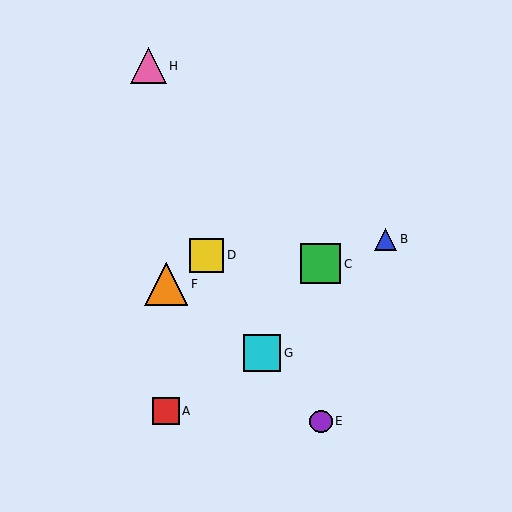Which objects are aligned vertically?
Objects C, E are aligned vertically.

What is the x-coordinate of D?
Object D is at x≈207.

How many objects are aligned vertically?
2 objects (C, E) are aligned vertically.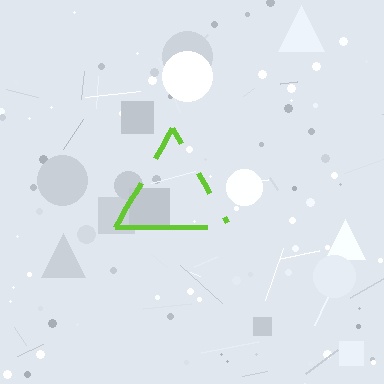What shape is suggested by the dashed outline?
The dashed outline suggests a triangle.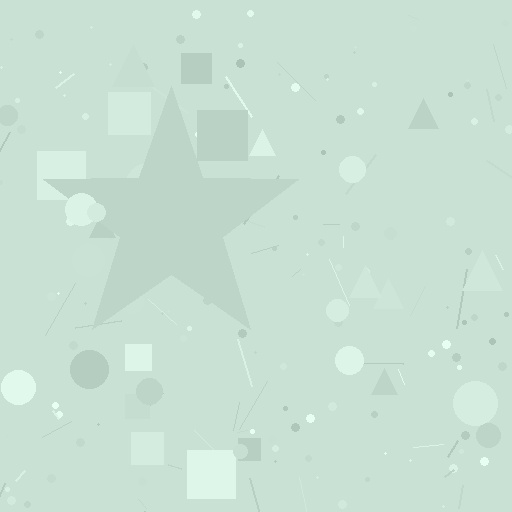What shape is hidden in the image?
A star is hidden in the image.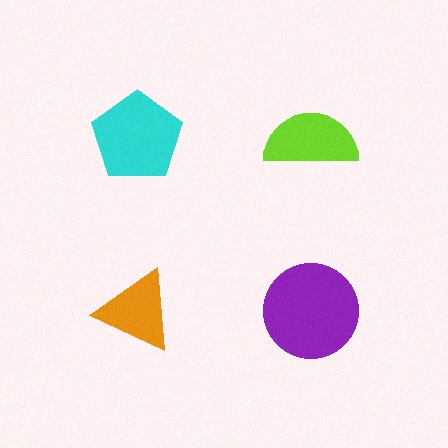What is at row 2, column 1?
An orange triangle.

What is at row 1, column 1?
A cyan pentagon.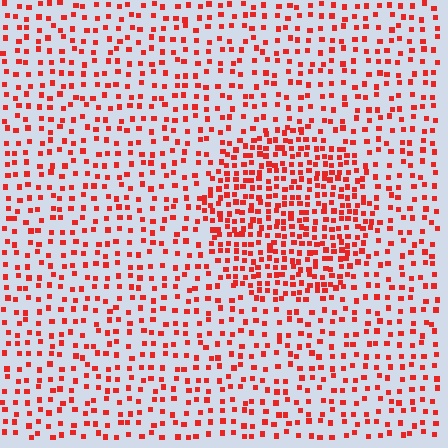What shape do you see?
I see a circle.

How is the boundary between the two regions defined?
The boundary is defined by a change in element density (approximately 2.0x ratio). All elements are the same color, size, and shape.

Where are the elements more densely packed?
The elements are more densely packed inside the circle boundary.